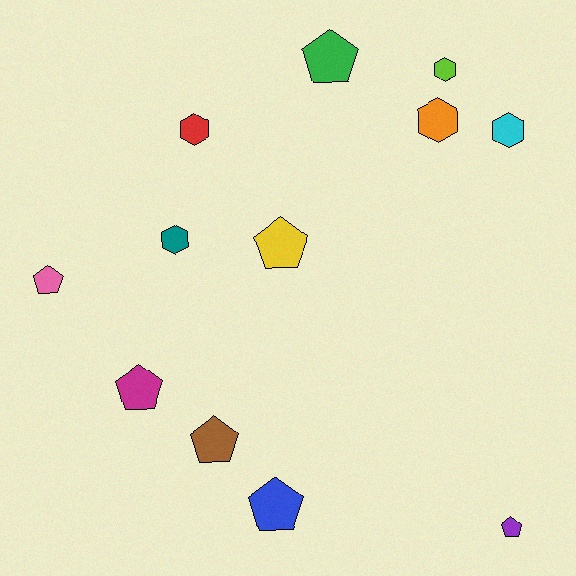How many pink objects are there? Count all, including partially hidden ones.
There is 1 pink object.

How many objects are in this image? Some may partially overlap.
There are 12 objects.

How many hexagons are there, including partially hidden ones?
There are 5 hexagons.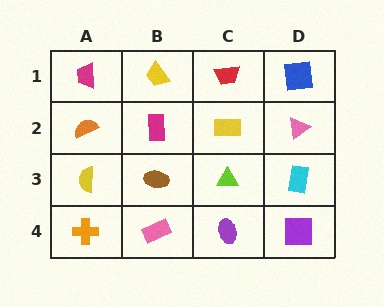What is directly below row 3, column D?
A purple square.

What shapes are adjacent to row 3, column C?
A yellow rectangle (row 2, column C), a purple ellipse (row 4, column C), a brown ellipse (row 3, column B), a cyan rectangle (row 3, column D).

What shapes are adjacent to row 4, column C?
A lime triangle (row 3, column C), a pink rectangle (row 4, column B), a purple square (row 4, column D).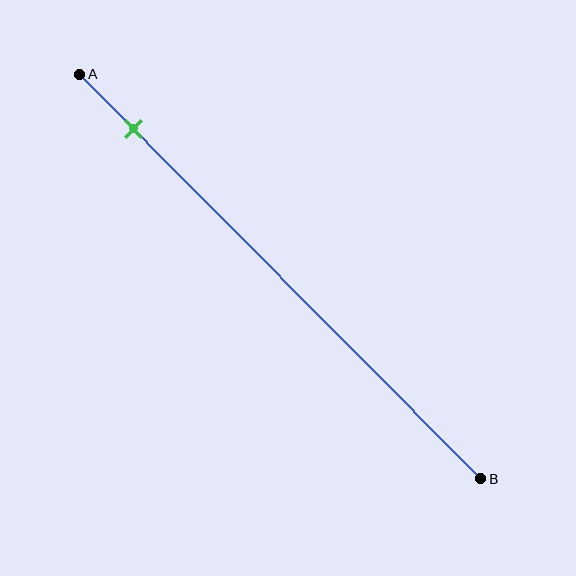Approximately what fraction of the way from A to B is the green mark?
The green mark is approximately 15% of the way from A to B.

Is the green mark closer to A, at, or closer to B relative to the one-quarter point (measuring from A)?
The green mark is closer to point A than the one-quarter point of segment AB.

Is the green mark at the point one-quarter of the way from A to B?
No, the mark is at about 15% from A, not at the 25% one-quarter point.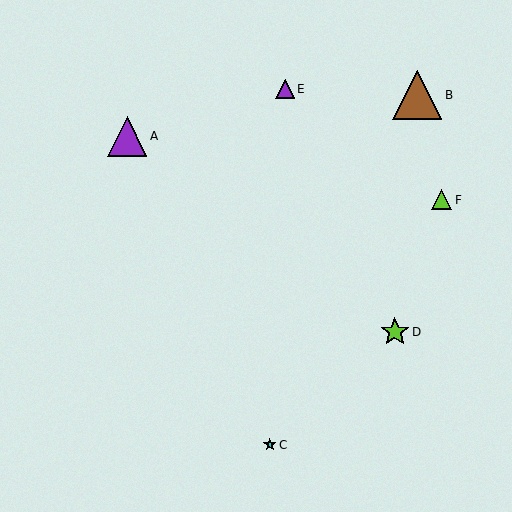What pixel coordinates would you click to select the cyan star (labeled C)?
Click at (270, 445) to select the cyan star C.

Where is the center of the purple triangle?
The center of the purple triangle is at (285, 89).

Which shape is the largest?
The brown triangle (labeled B) is the largest.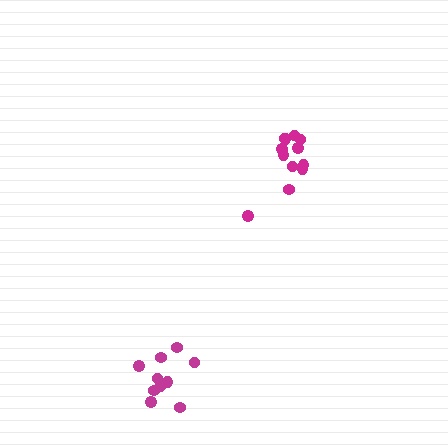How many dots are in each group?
Group 1: 12 dots, Group 2: 10 dots (22 total).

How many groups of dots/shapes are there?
There are 2 groups.